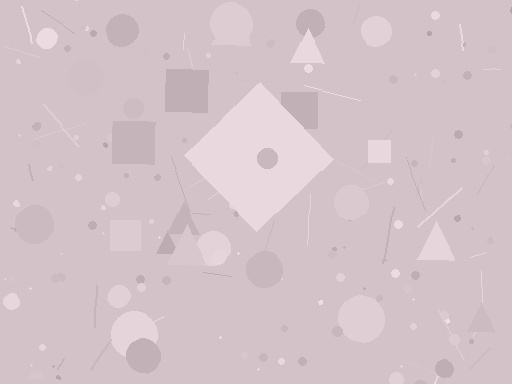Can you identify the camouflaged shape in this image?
The camouflaged shape is a diamond.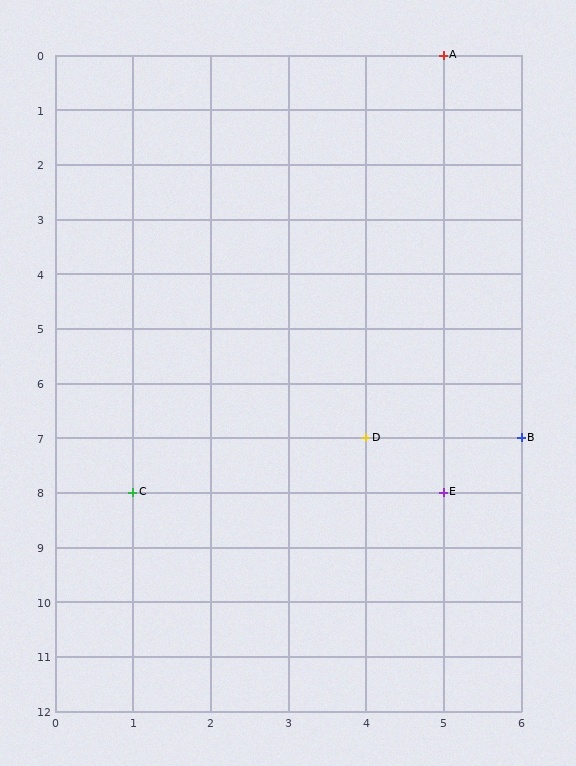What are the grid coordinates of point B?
Point B is at grid coordinates (6, 7).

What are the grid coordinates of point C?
Point C is at grid coordinates (1, 8).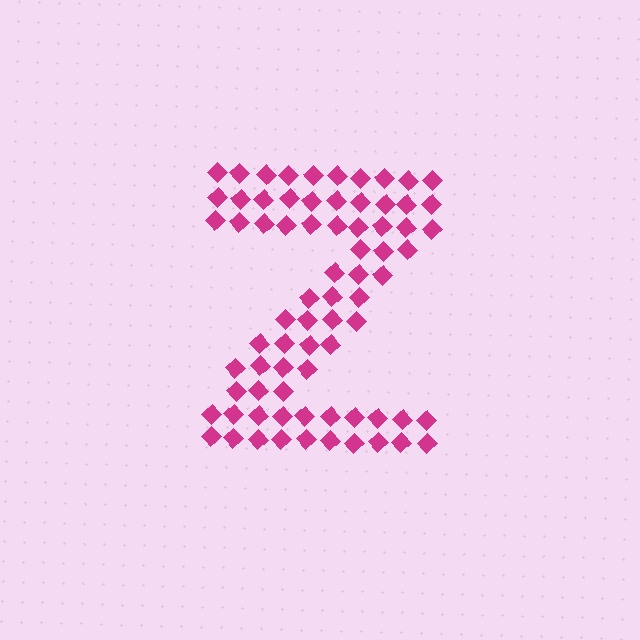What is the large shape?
The large shape is the letter Z.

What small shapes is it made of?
It is made of small diamonds.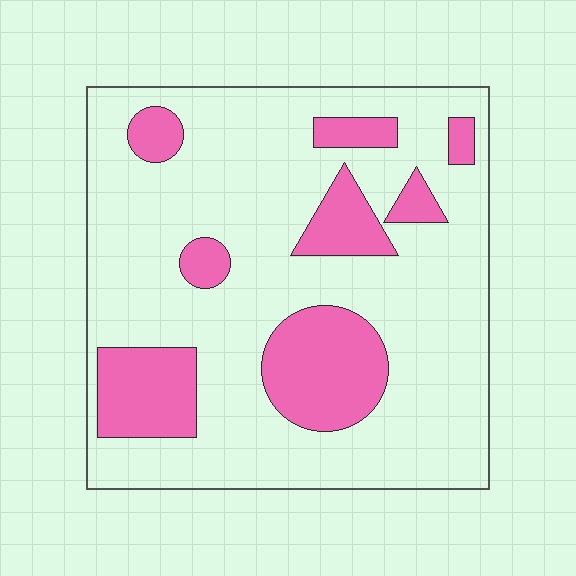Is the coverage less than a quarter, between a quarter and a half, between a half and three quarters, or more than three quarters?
Less than a quarter.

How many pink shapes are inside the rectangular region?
8.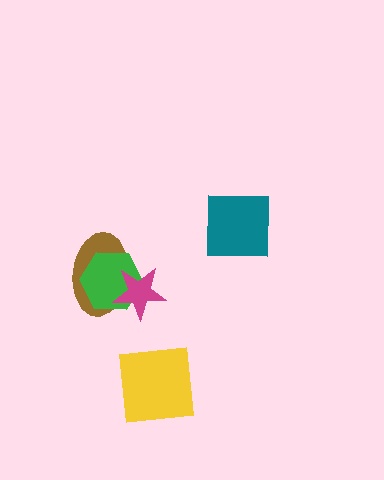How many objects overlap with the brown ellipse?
2 objects overlap with the brown ellipse.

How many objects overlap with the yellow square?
0 objects overlap with the yellow square.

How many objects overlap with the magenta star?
2 objects overlap with the magenta star.